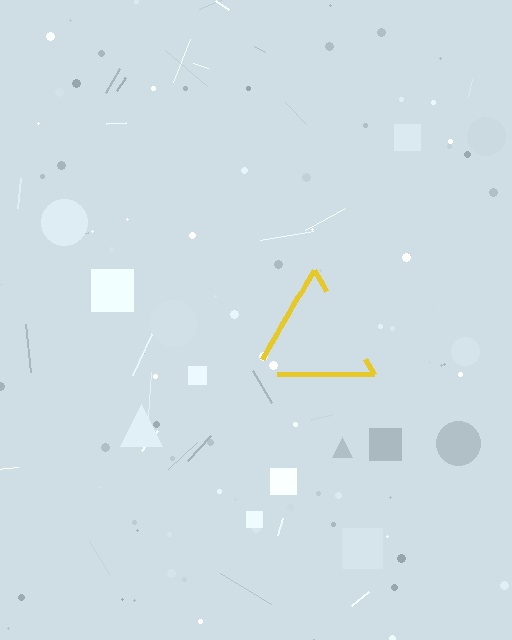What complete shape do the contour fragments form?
The contour fragments form a triangle.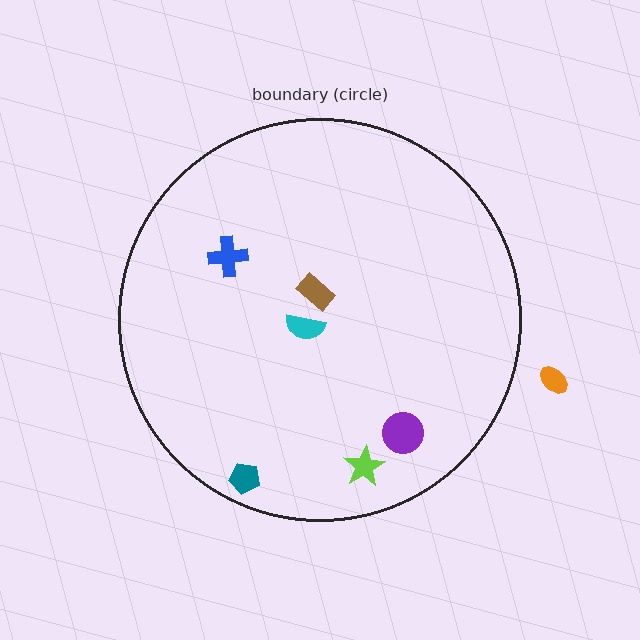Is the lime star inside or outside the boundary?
Inside.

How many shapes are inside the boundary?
6 inside, 1 outside.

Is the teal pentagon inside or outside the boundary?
Inside.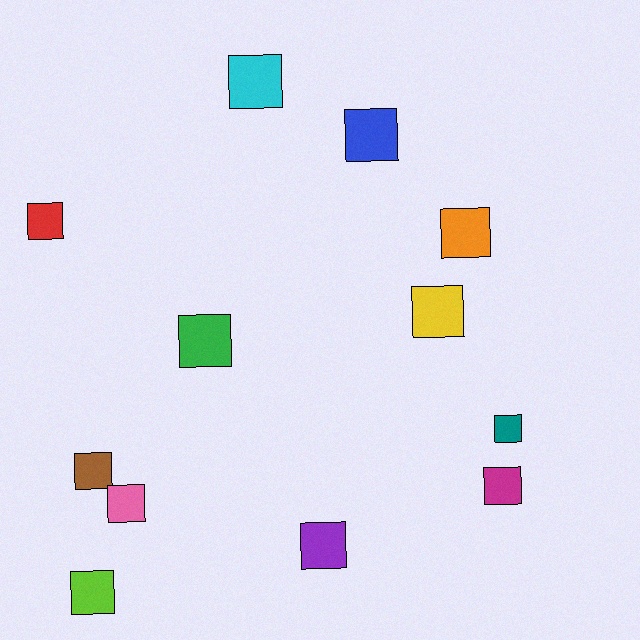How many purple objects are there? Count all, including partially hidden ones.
There is 1 purple object.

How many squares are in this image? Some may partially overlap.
There are 12 squares.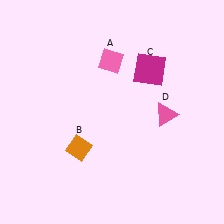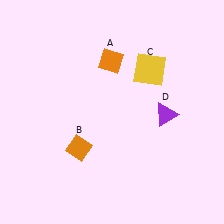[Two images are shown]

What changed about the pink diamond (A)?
In Image 1, A is pink. In Image 2, it changed to orange.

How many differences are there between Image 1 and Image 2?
There are 3 differences between the two images.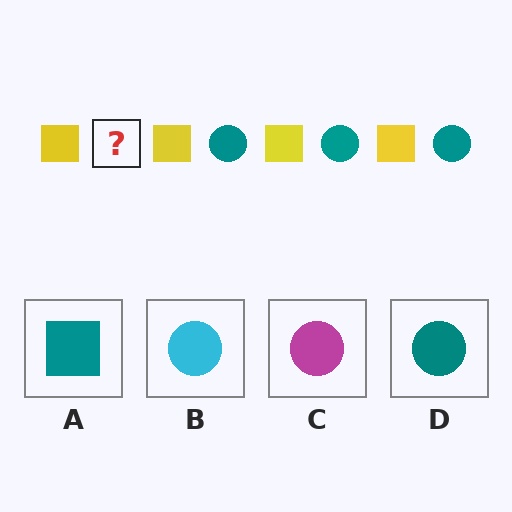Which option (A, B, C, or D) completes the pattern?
D.